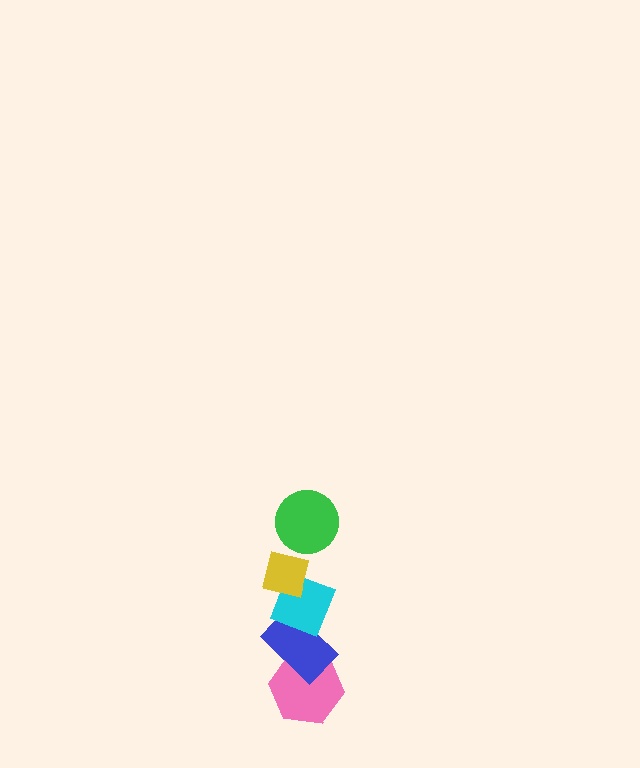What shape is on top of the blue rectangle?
The cyan diamond is on top of the blue rectangle.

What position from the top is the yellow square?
The yellow square is 2nd from the top.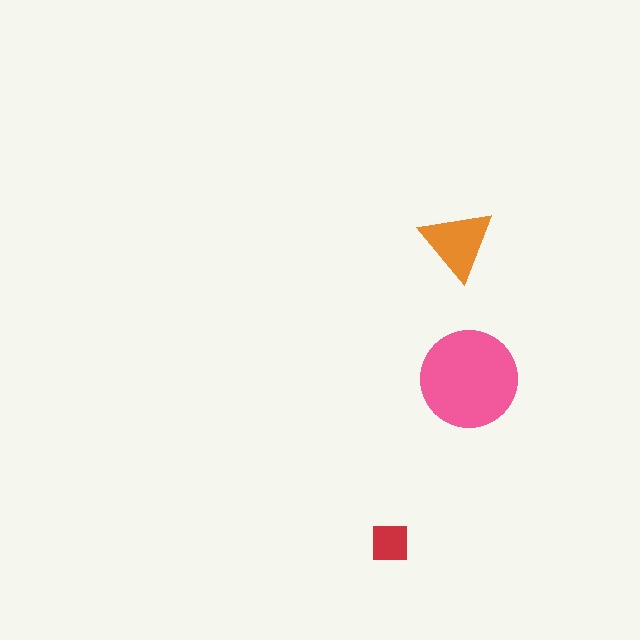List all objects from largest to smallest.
The pink circle, the orange triangle, the red square.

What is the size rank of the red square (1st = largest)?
3rd.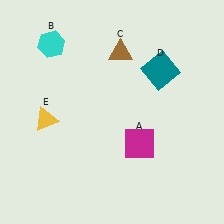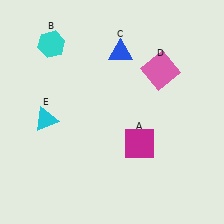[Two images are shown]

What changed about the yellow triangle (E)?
In Image 1, E is yellow. In Image 2, it changed to cyan.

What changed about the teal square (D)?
In Image 1, D is teal. In Image 2, it changed to pink.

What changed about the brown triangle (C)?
In Image 1, C is brown. In Image 2, it changed to blue.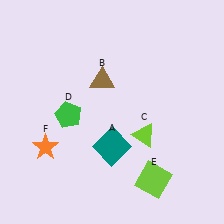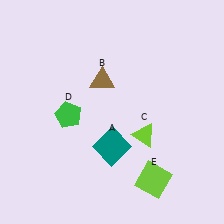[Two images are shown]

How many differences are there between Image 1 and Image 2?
There is 1 difference between the two images.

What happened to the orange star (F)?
The orange star (F) was removed in Image 2. It was in the bottom-left area of Image 1.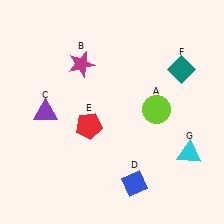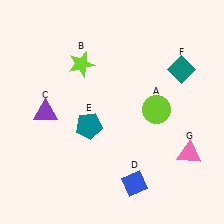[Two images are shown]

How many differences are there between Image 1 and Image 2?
There are 3 differences between the two images.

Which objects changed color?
B changed from magenta to lime. E changed from red to teal. G changed from cyan to pink.